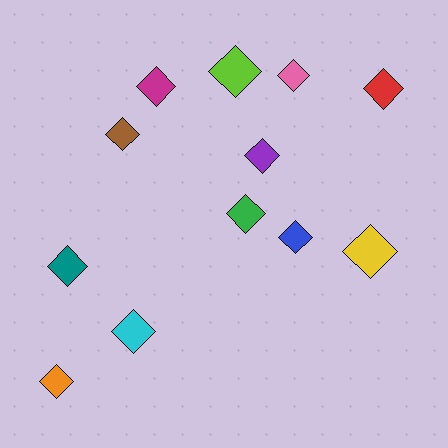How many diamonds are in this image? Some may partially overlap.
There are 12 diamonds.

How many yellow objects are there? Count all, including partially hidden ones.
There is 1 yellow object.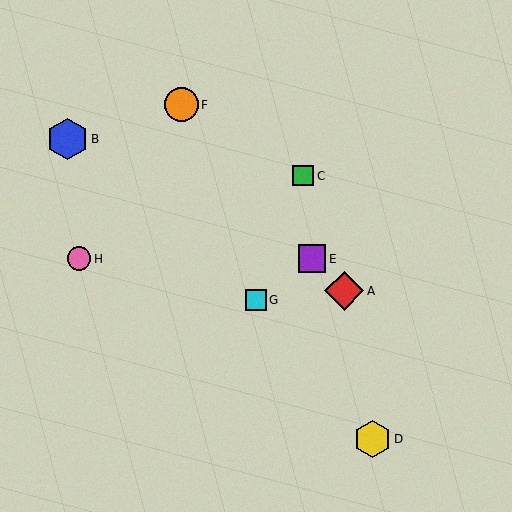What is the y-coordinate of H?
Object H is at y≈259.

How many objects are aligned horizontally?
2 objects (E, H) are aligned horizontally.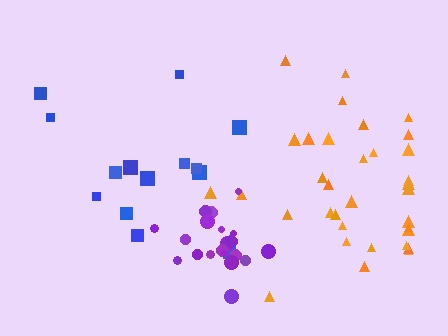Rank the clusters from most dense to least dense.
purple, orange, blue.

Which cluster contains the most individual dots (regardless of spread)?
Orange (35).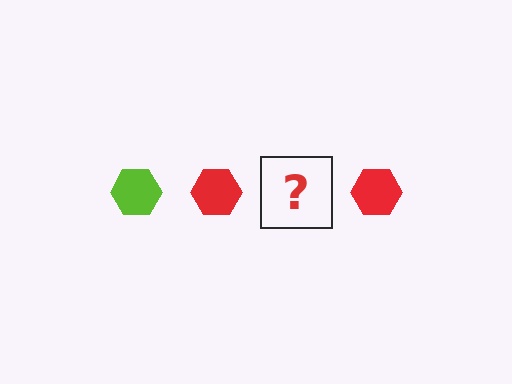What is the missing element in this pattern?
The missing element is a lime hexagon.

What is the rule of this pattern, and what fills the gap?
The rule is that the pattern cycles through lime, red hexagons. The gap should be filled with a lime hexagon.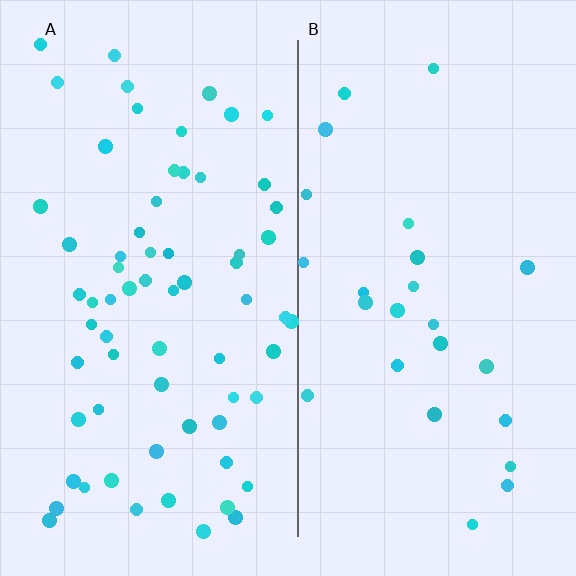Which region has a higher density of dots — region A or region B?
A (the left).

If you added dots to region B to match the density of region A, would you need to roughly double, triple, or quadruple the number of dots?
Approximately triple.